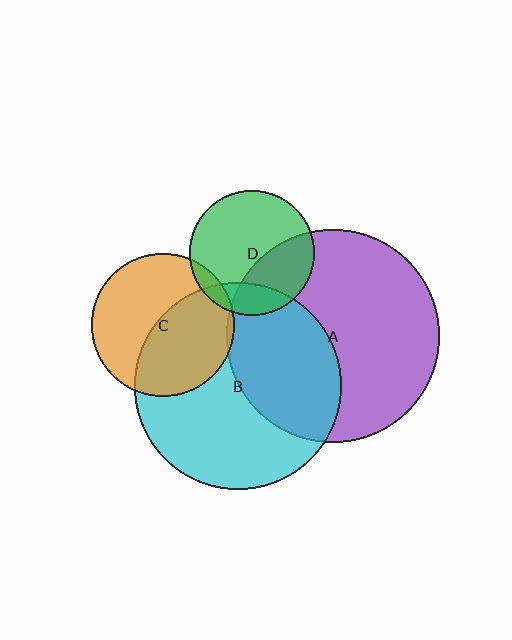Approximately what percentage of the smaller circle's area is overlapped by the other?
Approximately 35%.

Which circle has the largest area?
Circle A (purple).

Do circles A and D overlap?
Yes.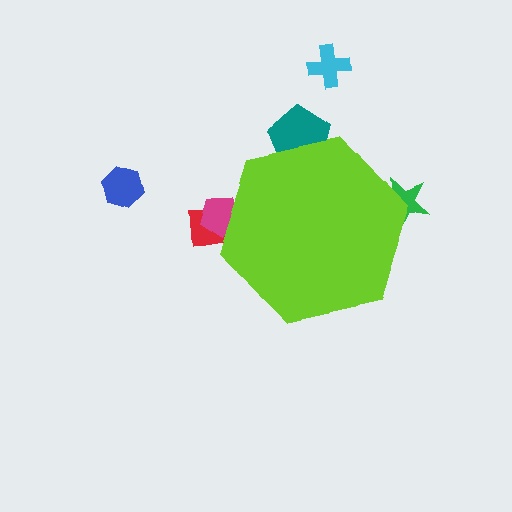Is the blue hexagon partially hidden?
No, the blue hexagon is fully visible.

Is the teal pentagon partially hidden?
Yes, the teal pentagon is partially hidden behind the lime hexagon.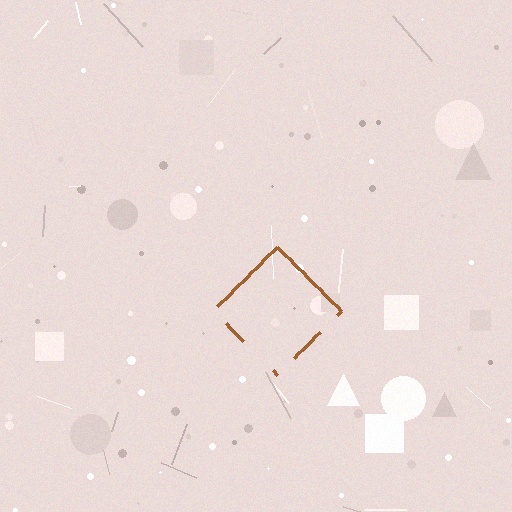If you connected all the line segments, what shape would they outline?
They would outline a diamond.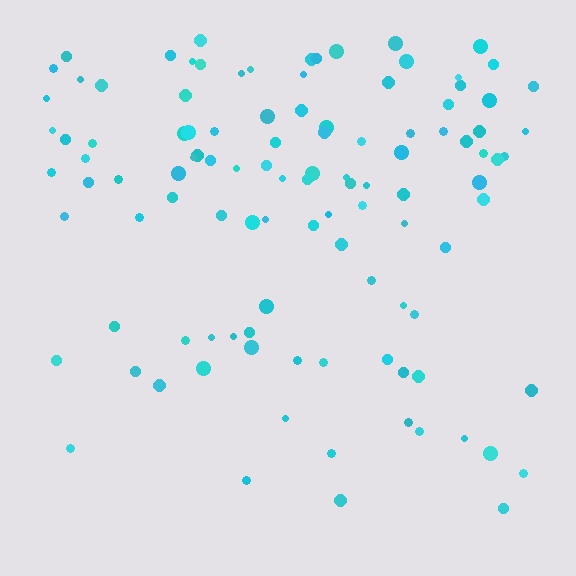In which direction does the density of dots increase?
From bottom to top, with the top side densest.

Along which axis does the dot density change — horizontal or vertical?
Vertical.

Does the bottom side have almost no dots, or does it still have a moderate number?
Still a moderate number, just noticeably fewer than the top.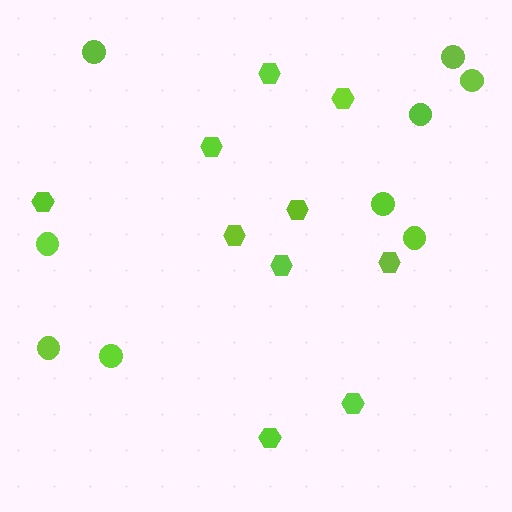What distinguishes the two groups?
There are 2 groups: one group of hexagons (10) and one group of circles (9).